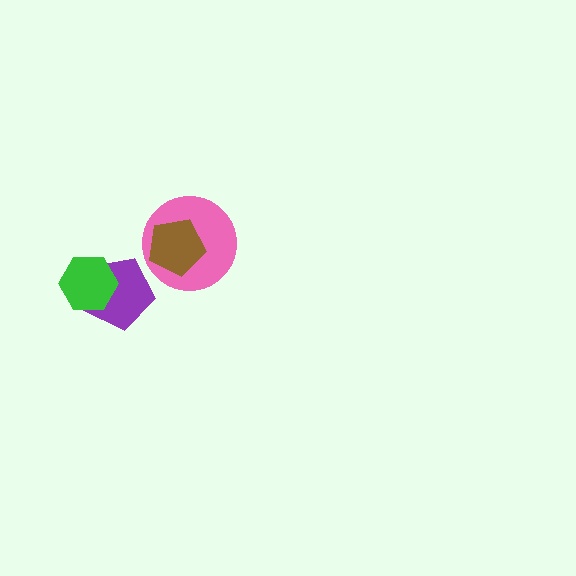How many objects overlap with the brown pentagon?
1 object overlaps with the brown pentagon.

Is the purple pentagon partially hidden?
Yes, it is partially covered by another shape.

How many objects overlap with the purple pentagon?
1 object overlaps with the purple pentagon.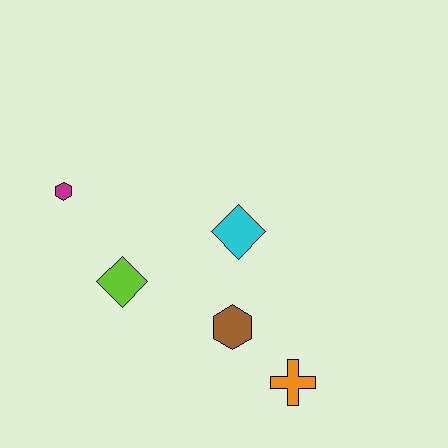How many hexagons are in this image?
There are 2 hexagons.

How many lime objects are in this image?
There is 1 lime object.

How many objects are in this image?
There are 5 objects.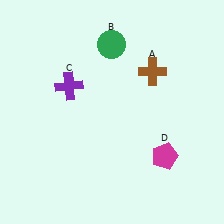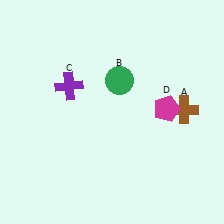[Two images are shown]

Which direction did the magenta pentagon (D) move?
The magenta pentagon (D) moved up.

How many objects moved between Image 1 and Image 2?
3 objects moved between the two images.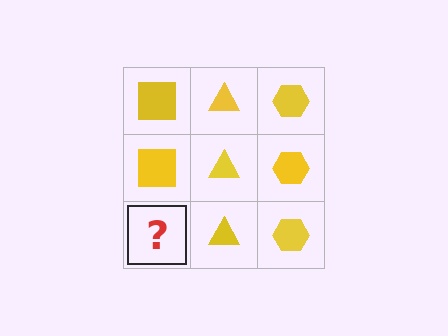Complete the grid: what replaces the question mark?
The question mark should be replaced with a yellow square.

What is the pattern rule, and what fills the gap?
The rule is that each column has a consistent shape. The gap should be filled with a yellow square.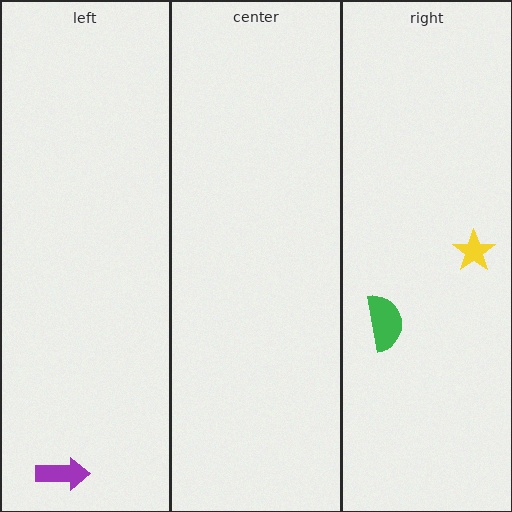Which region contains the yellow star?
The right region.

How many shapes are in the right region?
2.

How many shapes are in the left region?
1.